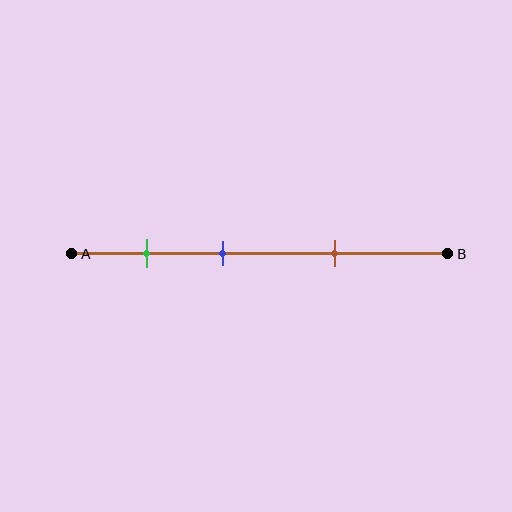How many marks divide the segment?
There are 3 marks dividing the segment.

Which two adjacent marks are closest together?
The green and blue marks are the closest adjacent pair.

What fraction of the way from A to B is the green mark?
The green mark is approximately 20% (0.2) of the way from A to B.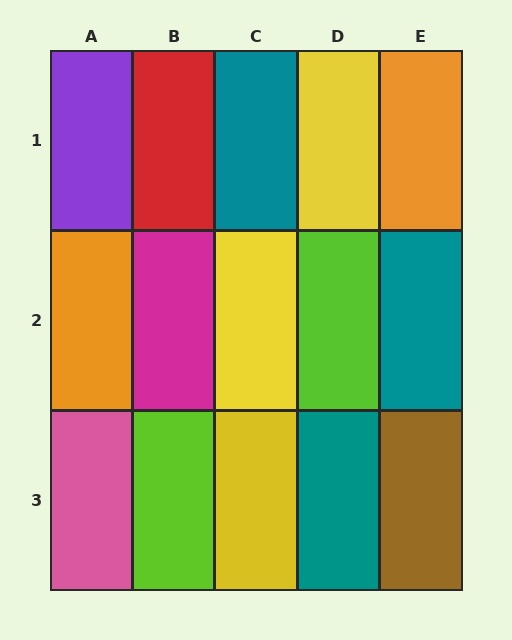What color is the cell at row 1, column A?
Purple.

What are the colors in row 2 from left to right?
Orange, magenta, yellow, lime, teal.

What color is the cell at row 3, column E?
Brown.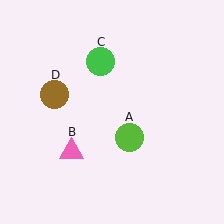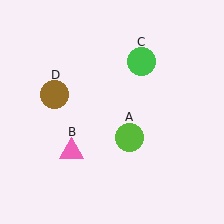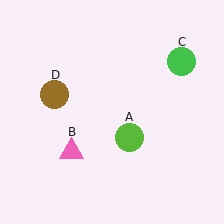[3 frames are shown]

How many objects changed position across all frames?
1 object changed position: green circle (object C).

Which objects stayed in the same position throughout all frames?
Lime circle (object A) and pink triangle (object B) and brown circle (object D) remained stationary.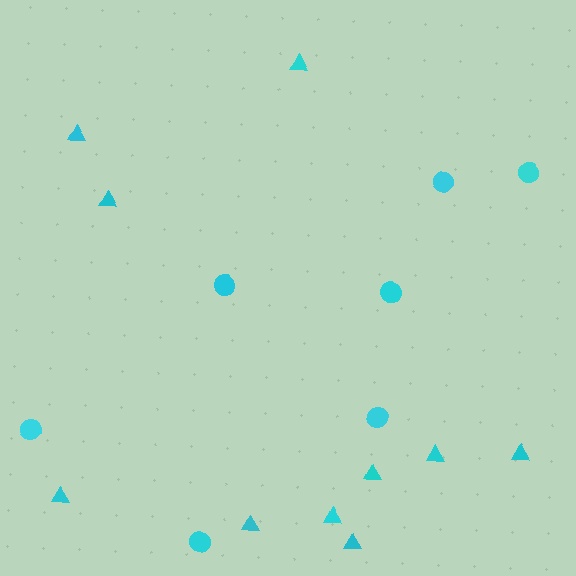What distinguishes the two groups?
There are 2 groups: one group of triangles (10) and one group of circles (7).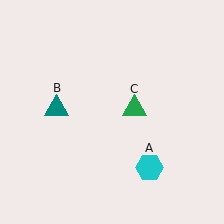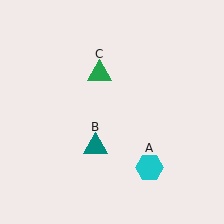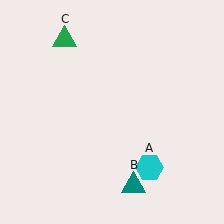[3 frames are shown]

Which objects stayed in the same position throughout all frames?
Cyan hexagon (object A) remained stationary.